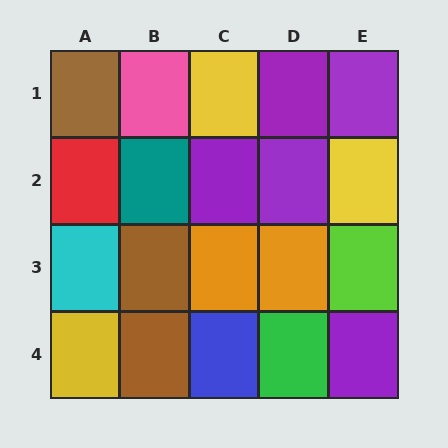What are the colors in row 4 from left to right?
Yellow, brown, blue, green, purple.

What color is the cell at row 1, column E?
Purple.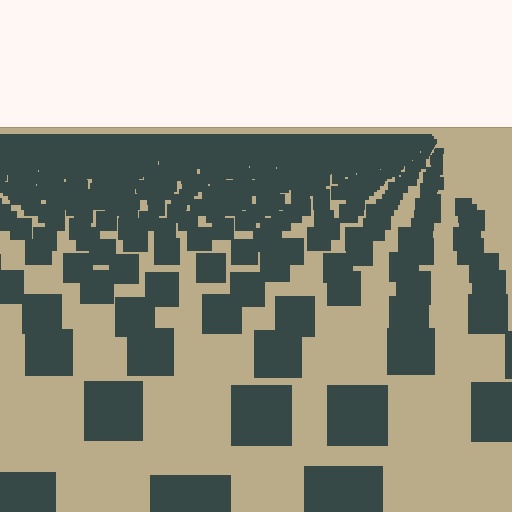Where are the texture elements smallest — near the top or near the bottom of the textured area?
Near the top.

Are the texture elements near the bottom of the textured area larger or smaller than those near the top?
Larger. Near the bottom, elements are closer to the viewer and appear at a bigger on-screen size.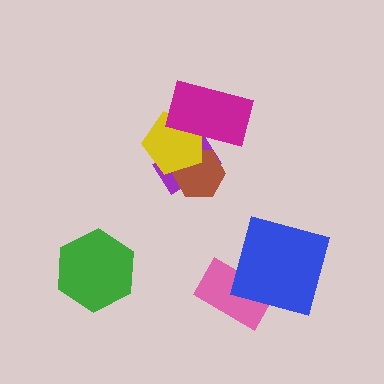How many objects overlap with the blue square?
1 object overlaps with the blue square.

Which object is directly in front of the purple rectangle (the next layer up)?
The brown hexagon is directly in front of the purple rectangle.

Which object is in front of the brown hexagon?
The yellow pentagon is in front of the brown hexagon.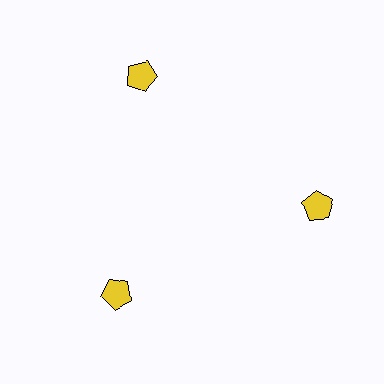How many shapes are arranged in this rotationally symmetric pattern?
There are 3 shapes, arranged in 3 groups of 1.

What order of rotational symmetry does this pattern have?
This pattern has 3-fold rotational symmetry.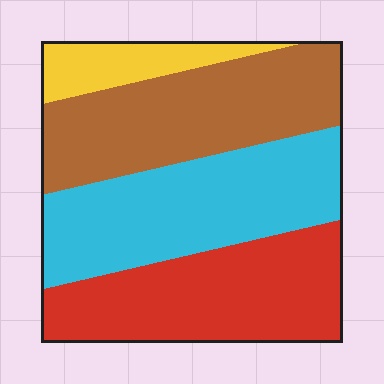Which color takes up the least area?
Yellow, at roughly 10%.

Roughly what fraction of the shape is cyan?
Cyan covers around 30% of the shape.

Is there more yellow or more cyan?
Cyan.